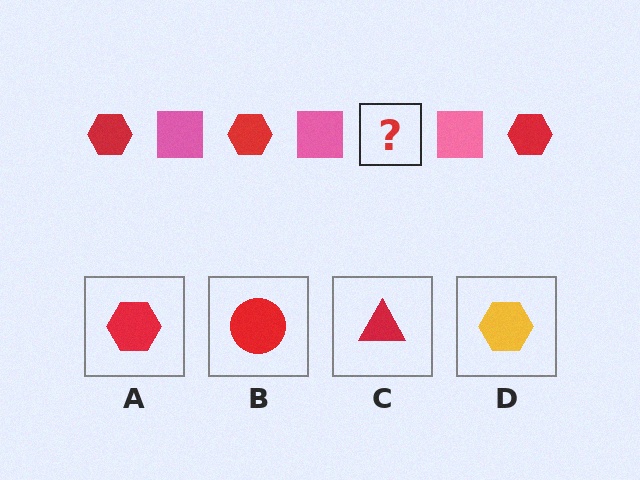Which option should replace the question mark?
Option A.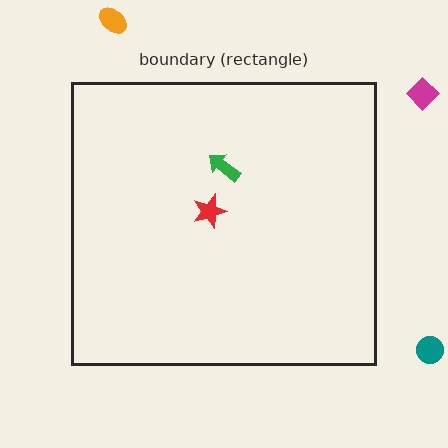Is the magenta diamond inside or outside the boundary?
Outside.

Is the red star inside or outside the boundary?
Inside.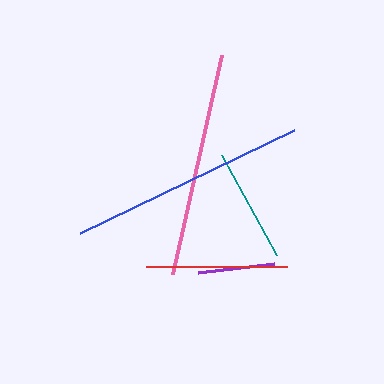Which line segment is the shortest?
The purple line is the shortest at approximately 76 pixels.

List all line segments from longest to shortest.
From longest to shortest: blue, pink, red, teal, purple.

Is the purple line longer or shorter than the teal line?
The teal line is longer than the purple line.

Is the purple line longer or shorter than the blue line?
The blue line is longer than the purple line.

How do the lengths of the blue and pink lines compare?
The blue and pink lines are approximately the same length.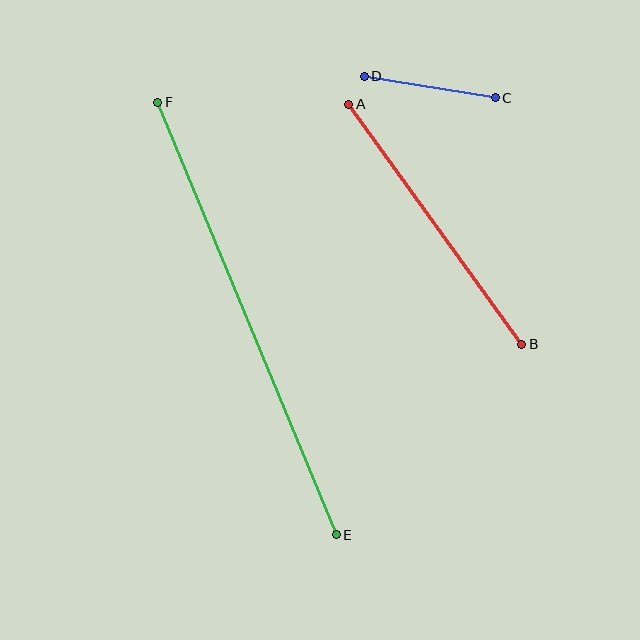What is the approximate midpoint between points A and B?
The midpoint is at approximately (435, 224) pixels.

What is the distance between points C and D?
The distance is approximately 133 pixels.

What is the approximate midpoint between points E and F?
The midpoint is at approximately (247, 319) pixels.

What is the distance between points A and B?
The distance is approximately 296 pixels.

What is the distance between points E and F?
The distance is approximately 468 pixels.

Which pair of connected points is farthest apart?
Points E and F are farthest apart.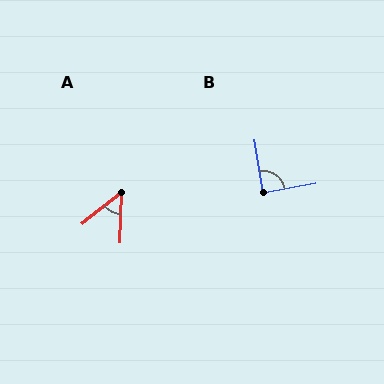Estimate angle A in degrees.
Approximately 49 degrees.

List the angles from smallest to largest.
A (49°), B (89°).